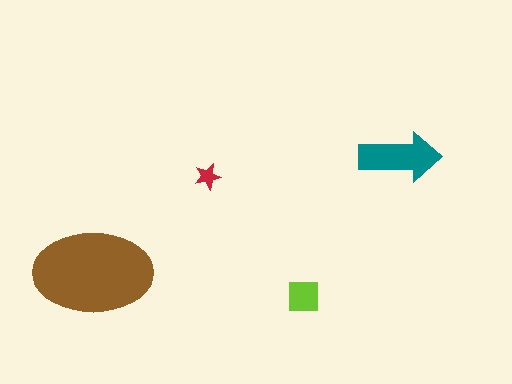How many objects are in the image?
There are 4 objects in the image.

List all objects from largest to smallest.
The brown ellipse, the teal arrow, the lime square, the red star.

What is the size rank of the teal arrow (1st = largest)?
2nd.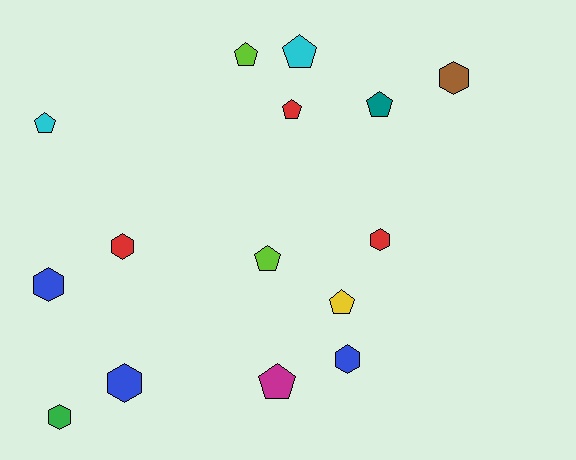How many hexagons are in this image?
There are 7 hexagons.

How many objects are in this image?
There are 15 objects.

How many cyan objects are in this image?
There are 2 cyan objects.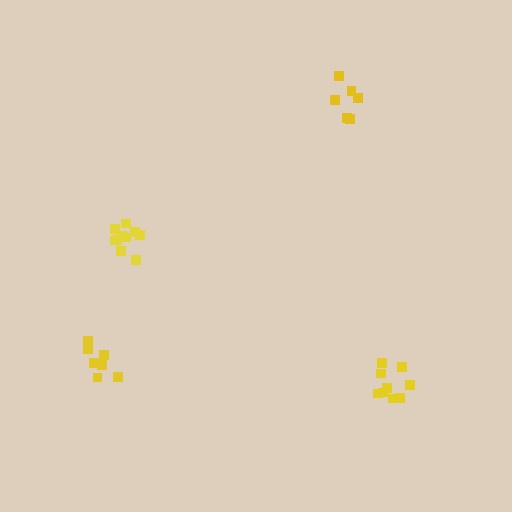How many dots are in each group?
Group 1: 10 dots, Group 2: 6 dots, Group 3: 9 dots, Group 4: 7 dots (32 total).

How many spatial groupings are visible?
There are 4 spatial groupings.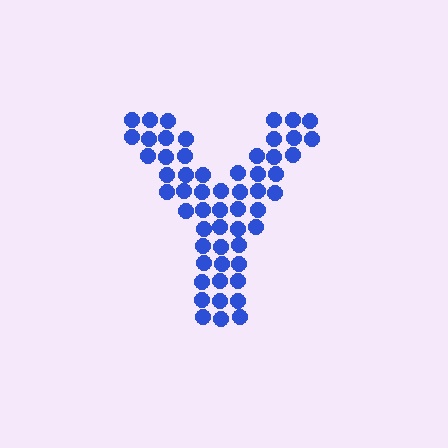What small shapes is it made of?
It is made of small circles.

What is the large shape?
The large shape is the letter Y.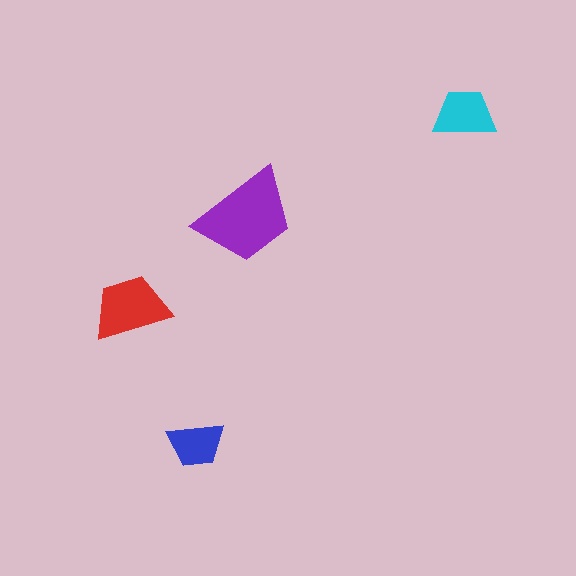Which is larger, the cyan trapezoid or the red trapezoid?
The red one.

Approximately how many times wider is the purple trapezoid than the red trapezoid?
About 1.5 times wider.